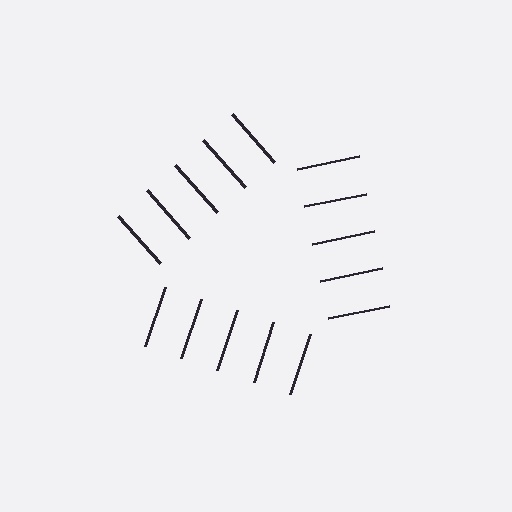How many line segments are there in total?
15 — 5 along each of the 3 edges.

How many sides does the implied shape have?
3 sides — the line-ends trace a triangle.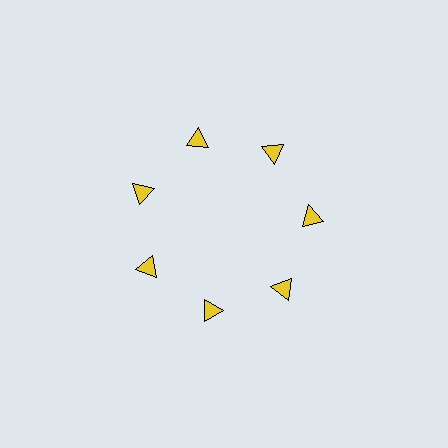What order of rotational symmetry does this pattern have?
This pattern has 7-fold rotational symmetry.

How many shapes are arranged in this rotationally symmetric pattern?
There are 7 shapes, arranged in 7 groups of 1.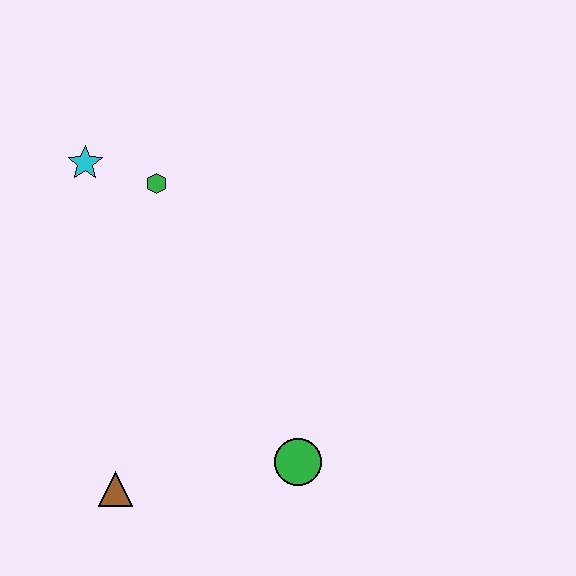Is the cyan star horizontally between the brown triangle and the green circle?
No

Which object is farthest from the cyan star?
The green circle is farthest from the cyan star.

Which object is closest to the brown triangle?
The green circle is closest to the brown triangle.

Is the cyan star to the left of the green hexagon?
Yes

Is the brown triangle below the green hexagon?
Yes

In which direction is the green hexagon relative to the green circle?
The green hexagon is above the green circle.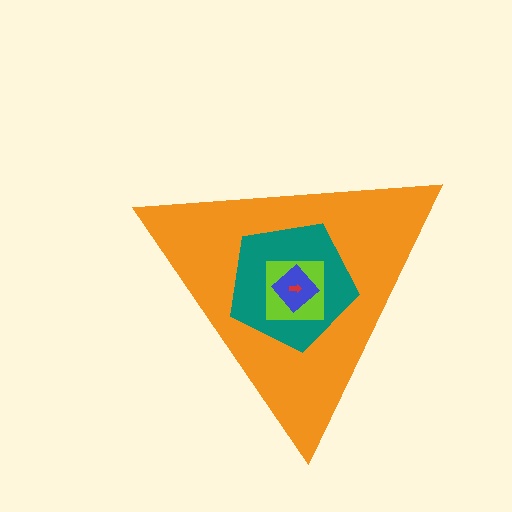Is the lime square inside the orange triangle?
Yes.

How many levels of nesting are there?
5.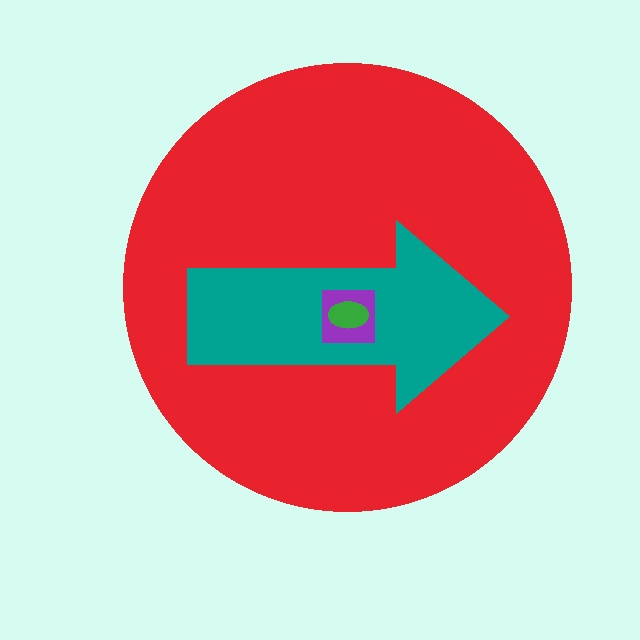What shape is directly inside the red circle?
The teal arrow.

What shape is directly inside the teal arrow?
The purple square.